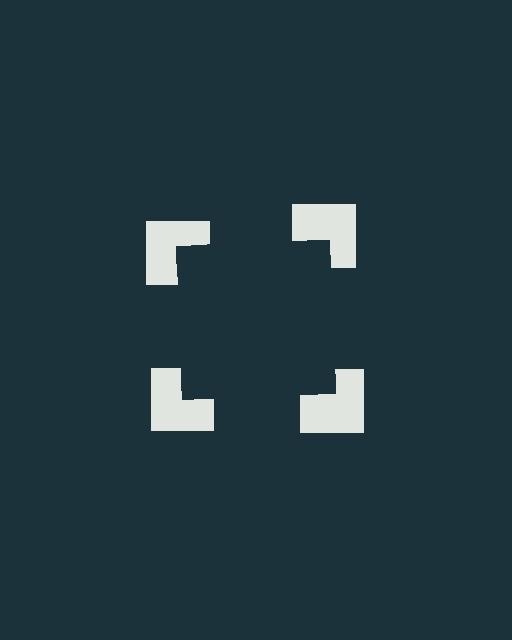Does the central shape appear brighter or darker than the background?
It typically appears slightly darker than the background, even though no actual brightness change is drawn.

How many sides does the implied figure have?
4 sides.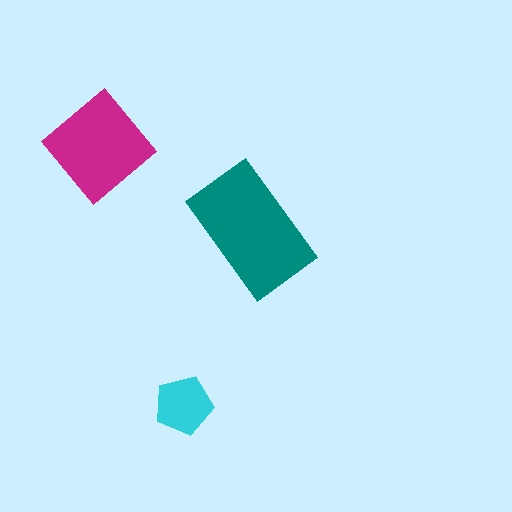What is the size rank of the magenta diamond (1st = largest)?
2nd.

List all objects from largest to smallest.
The teal rectangle, the magenta diamond, the cyan pentagon.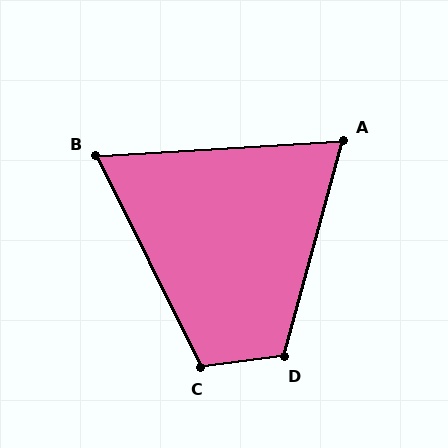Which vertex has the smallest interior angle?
B, at approximately 67 degrees.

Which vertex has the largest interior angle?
D, at approximately 113 degrees.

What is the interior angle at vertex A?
Approximately 71 degrees (acute).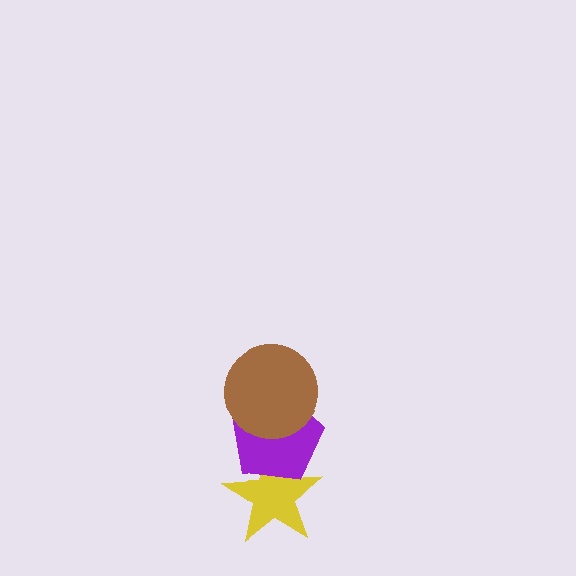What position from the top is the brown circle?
The brown circle is 1st from the top.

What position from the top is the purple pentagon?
The purple pentagon is 2nd from the top.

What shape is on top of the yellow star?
The purple pentagon is on top of the yellow star.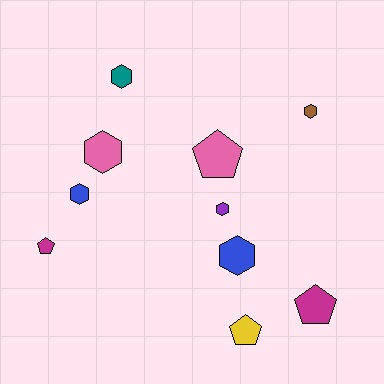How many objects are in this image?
There are 10 objects.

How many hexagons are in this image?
There are 6 hexagons.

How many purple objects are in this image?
There is 1 purple object.